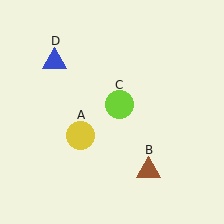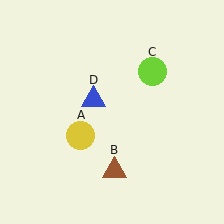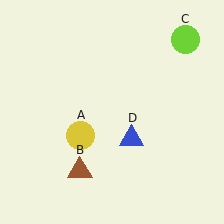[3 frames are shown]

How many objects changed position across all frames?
3 objects changed position: brown triangle (object B), lime circle (object C), blue triangle (object D).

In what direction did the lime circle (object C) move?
The lime circle (object C) moved up and to the right.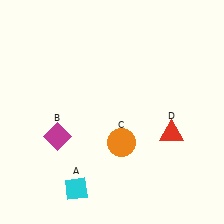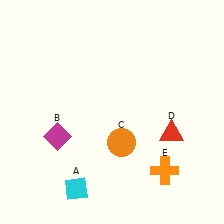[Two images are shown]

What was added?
An orange cross (E) was added in Image 2.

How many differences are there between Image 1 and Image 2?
There is 1 difference between the two images.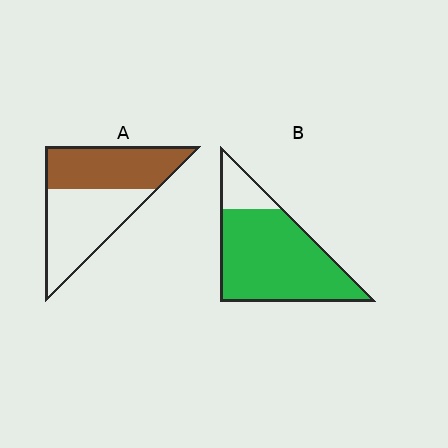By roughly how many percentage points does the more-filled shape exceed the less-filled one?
By roughly 35 percentage points (B over A).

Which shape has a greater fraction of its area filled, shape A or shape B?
Shape B.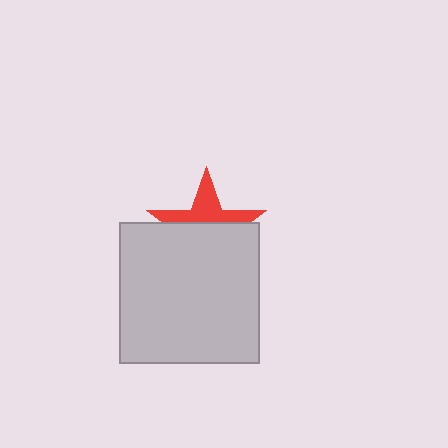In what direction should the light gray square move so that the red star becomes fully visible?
The light gray square should move down. That is the shortest direction to clear the overlap and leave the red star fully visible.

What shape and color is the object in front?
The object in front is a light gray square.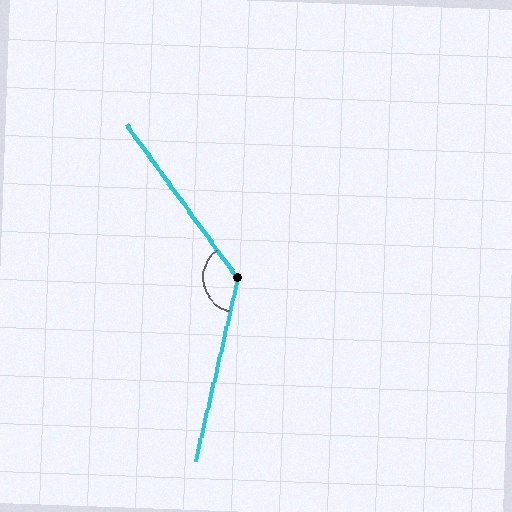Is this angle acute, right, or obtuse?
It is obtuse.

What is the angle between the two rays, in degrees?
Approximately 131 degrees.